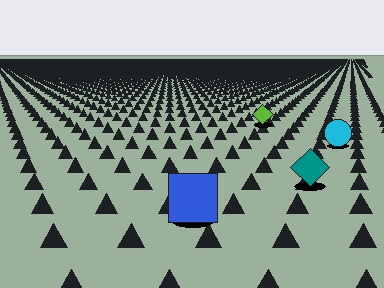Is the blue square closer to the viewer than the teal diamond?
Yes. The blue square is closer — you can tell from the texture gradient: the ground texture is coarser near it.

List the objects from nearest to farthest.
From nearest to farthest: the blue square, the teal diamond, the cyan circle, the lime diamond.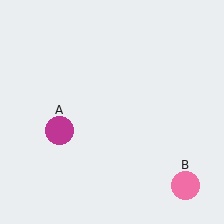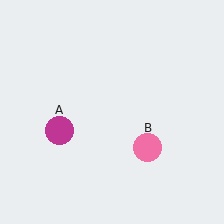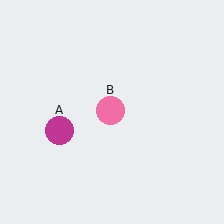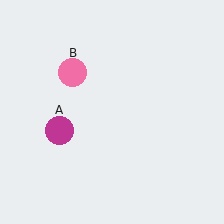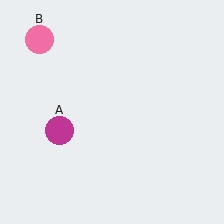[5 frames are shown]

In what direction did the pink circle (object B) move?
The pink circle (object B) moved up and to the left.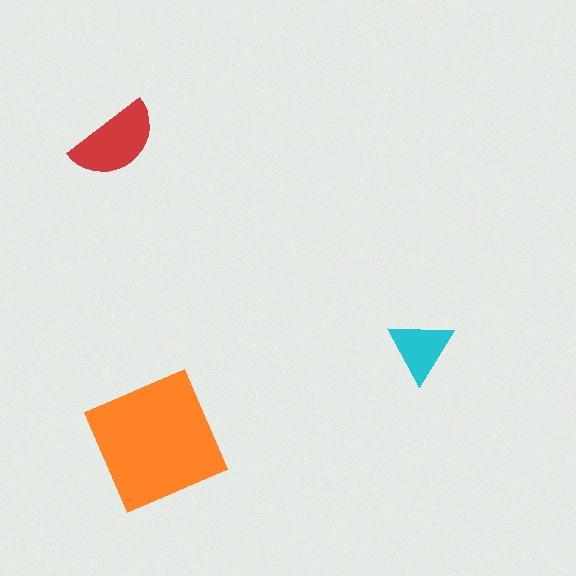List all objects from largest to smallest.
The orange square, the red semicircle, the cyan triangle.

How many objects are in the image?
There are 3 objects in the image.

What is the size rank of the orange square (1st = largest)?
1st.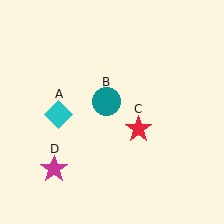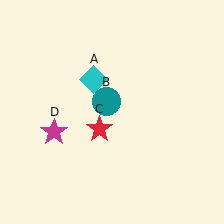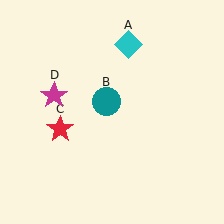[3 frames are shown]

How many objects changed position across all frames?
3 objects changed position: cyan diamond (object A), red star (object C), magenta star (object D).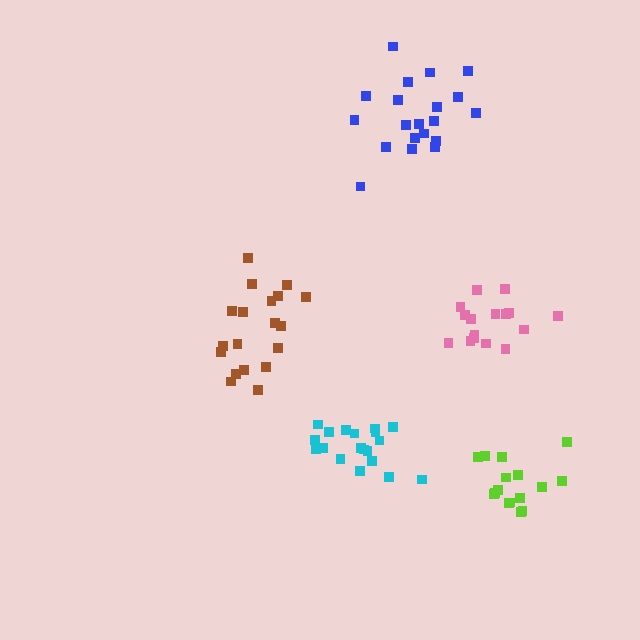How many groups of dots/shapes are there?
There are 5 groups.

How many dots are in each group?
Group 1: 16 dots, Group 2: 20 dots, Group 3: 19 dots, Group 4: 19 dots, Group 5: 16 dots (90 total).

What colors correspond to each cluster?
The clusters are colored: pink, blue, cyan, brown, lime.